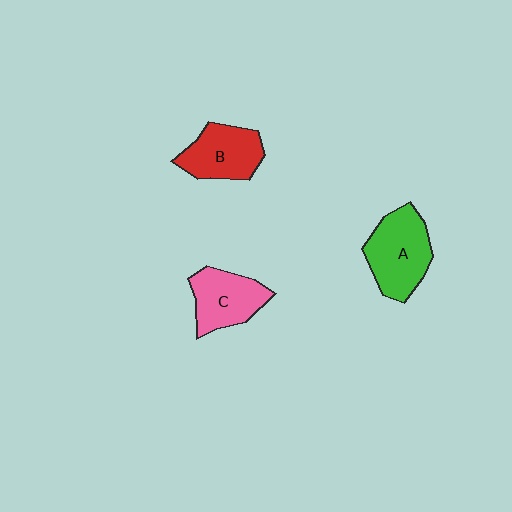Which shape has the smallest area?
Shape C (pink).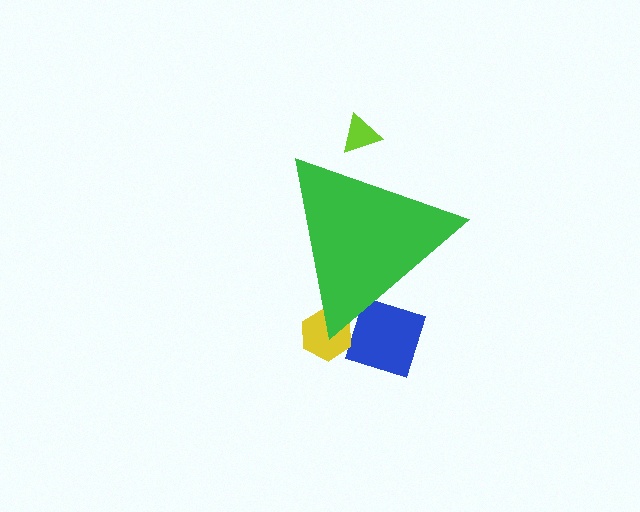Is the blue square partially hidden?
Yes, the blue square is partially hidden behind the green triangle.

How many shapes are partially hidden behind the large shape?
3 shapes are partially hidden.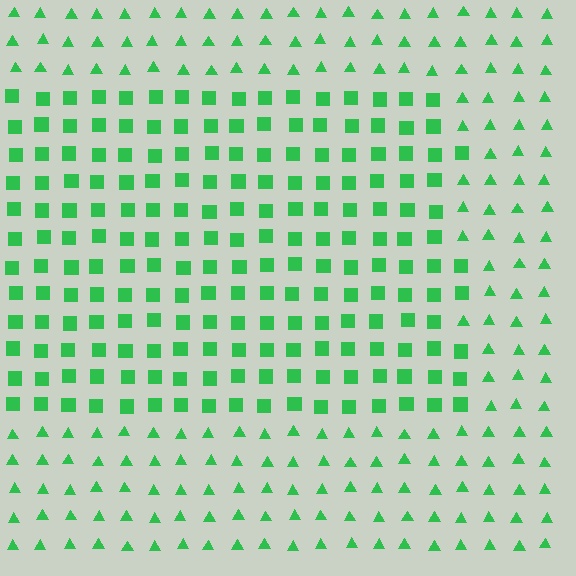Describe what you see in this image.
The image is filled with small green elements arranged in a uniform grid. A rectangle-shaped region contains squares, while the surrounding area contains triangles. The boundary is defined purely by the change in element shape.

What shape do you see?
I see a rectangle.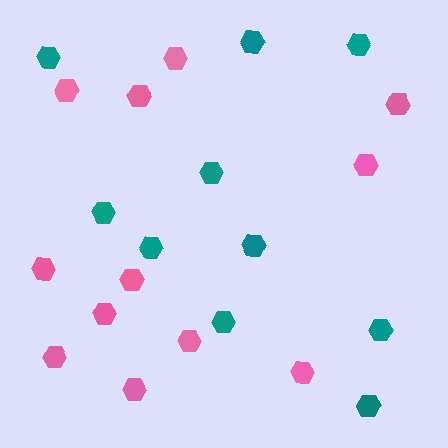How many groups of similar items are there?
There are 2 groups: one group of teal hexagons (10) and one group of pink hexagons (12).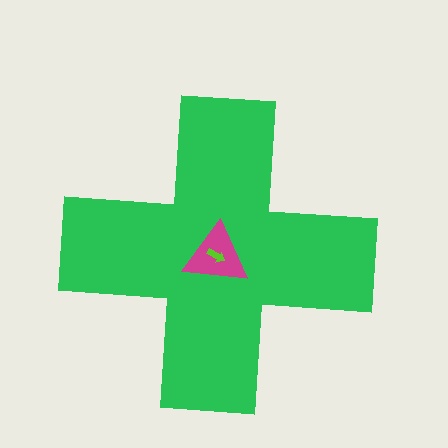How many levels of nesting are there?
3.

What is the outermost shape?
The green cross.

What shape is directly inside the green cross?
The magenta triangle.